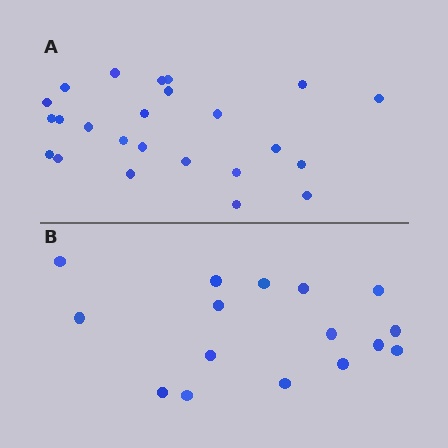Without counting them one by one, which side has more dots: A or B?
Region A (the top region) has more dots.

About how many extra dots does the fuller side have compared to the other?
Region A has roughly 8 or so more dots than region B.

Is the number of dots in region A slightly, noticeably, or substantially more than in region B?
Region A has substantially more. The ratio is roughly 1.5 to 1.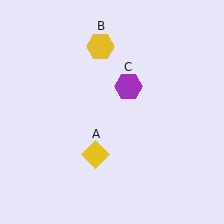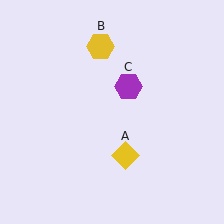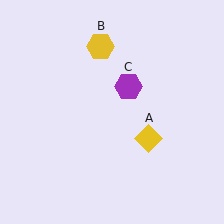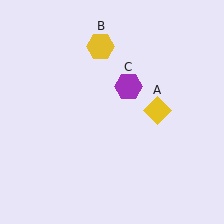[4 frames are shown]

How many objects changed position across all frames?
1 object changed position: yellow diamond (object A).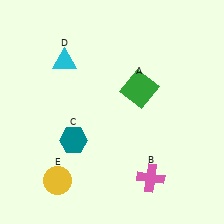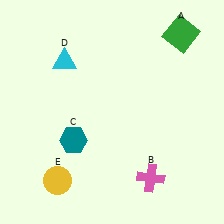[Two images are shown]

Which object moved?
The green square (A) moved up.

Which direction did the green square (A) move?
The green square (A) moved up.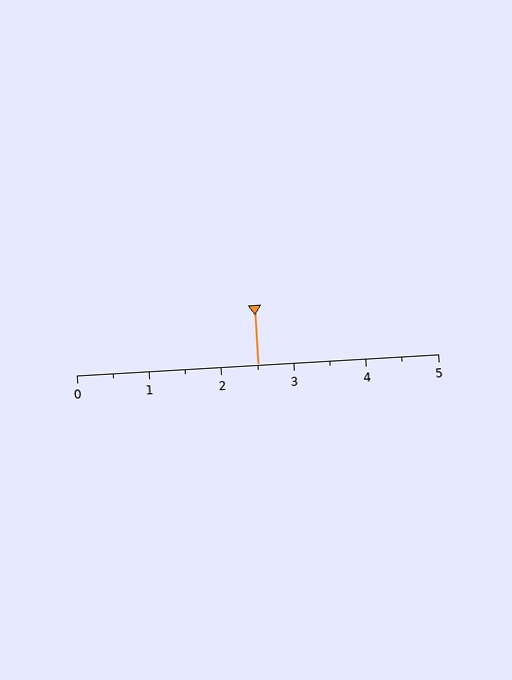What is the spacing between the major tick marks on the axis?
The major ticks are spaced 1 apart.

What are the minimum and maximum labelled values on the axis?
The axis runs from 0 to 5.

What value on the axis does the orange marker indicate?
The marker indicates approximately 2.5.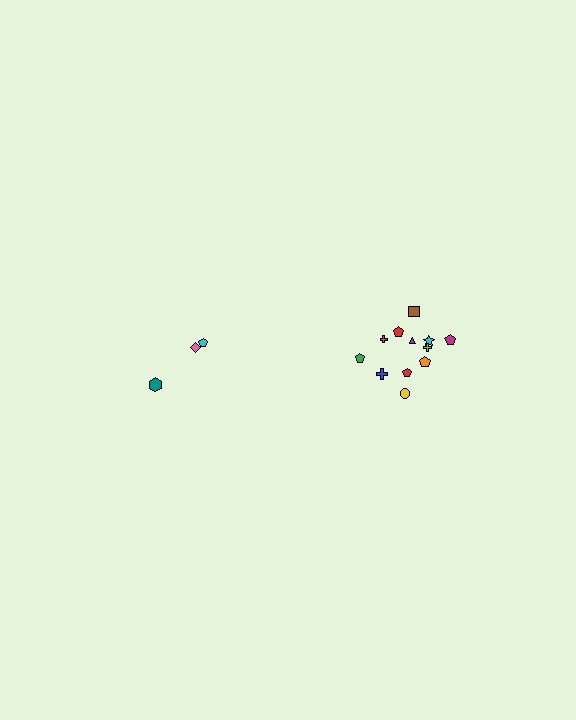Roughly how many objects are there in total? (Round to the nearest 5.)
Roughly 15 objects in total.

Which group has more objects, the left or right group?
The right group.